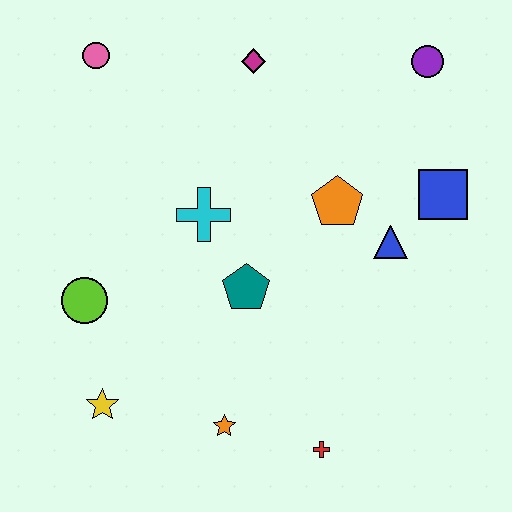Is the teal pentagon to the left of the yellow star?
No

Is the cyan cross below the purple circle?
Yes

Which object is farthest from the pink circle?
The red cross is farthest from the pink circle.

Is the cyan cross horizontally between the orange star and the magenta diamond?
No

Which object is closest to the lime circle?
The yellow star is closest to the lime circle.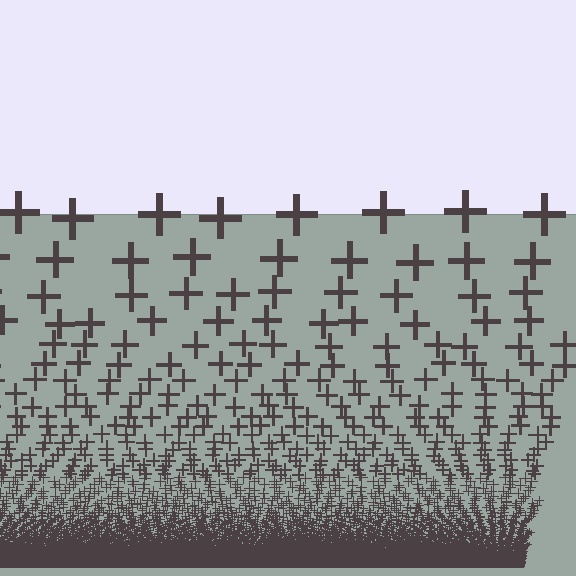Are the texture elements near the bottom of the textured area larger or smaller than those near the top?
Smaller. The gradient is inverted — elements near the bottom are smaller and denser.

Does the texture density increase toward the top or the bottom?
Density increases toward the bottom.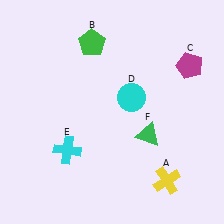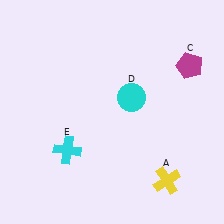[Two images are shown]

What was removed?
The green triangle (F), the green pentagon (B) were removed in Image 2.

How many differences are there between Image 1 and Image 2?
There are 2 differences between the two images.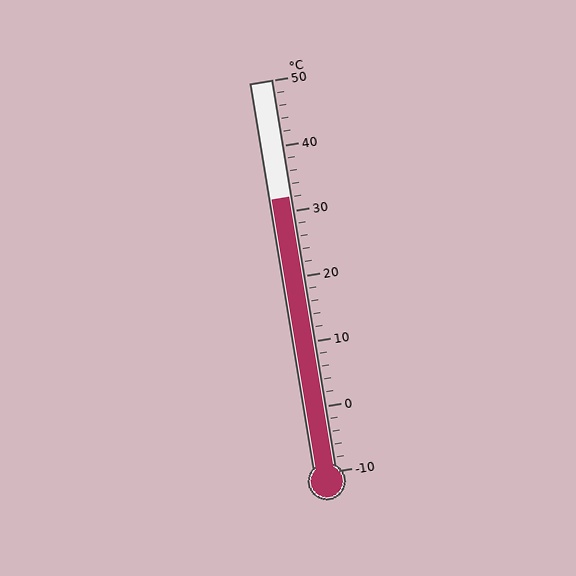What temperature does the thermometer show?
The thermometer shows approximately 32°C.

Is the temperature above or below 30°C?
The temperature is above 30°C.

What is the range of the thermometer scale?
The thermometer scale ranges from -10°C to 50°C.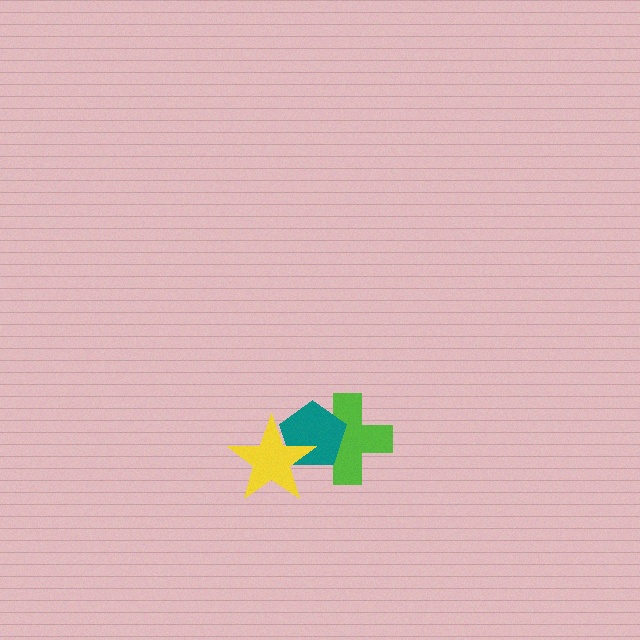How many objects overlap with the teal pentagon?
2 objects overlap with the teal pentagon.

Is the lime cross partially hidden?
Yes, it is partially covered by another shape.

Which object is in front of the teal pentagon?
The yellow star is in front of the teal pentagon.